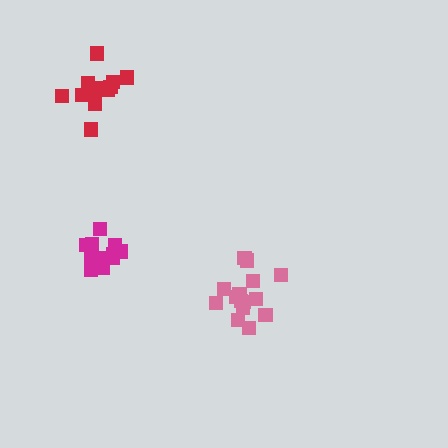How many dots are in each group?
Group 1: 12 dots, Group 2: 13 dots, Group 3: 15 dots (40 total).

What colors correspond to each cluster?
The clusters are colored: red, magenta, pink.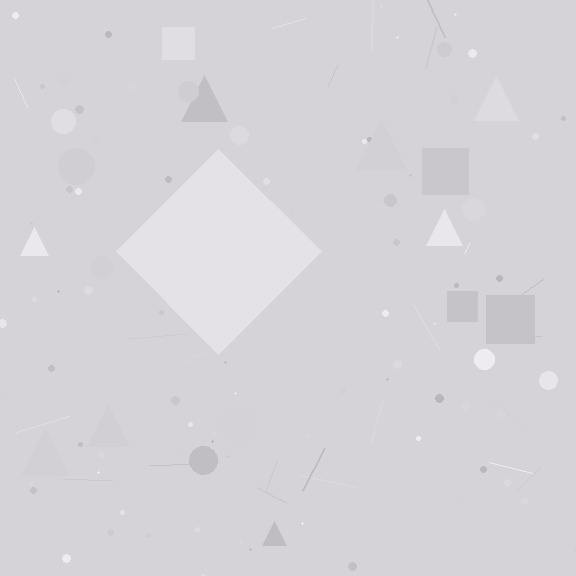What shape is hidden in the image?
A diamond is hidden in the image.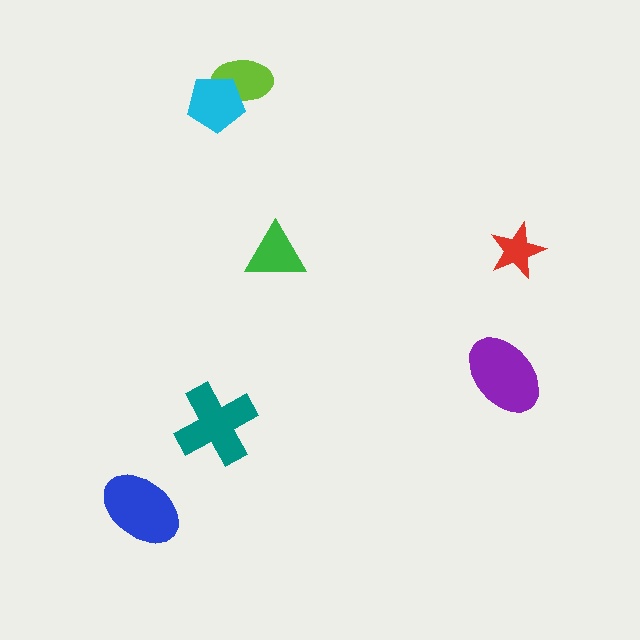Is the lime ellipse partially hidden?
Yes, it is partially covered by another shape.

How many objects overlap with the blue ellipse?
0 objects overlap with the blue ellipse.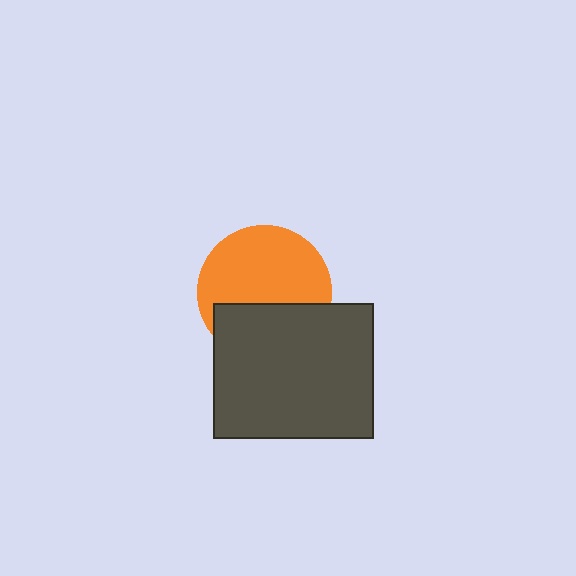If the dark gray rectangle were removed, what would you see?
You would see the complete orange circle.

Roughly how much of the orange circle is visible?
About half of it is visible (roughly 63%).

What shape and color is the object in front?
The object in front is a dark gray rectangle.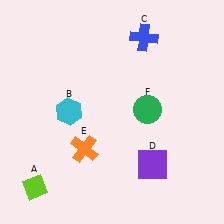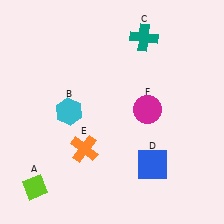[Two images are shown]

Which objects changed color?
C changed from blue to teal. D changed from purple to blue. F changed from green to magenta.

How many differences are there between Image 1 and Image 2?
There are 3 differences between the two images.